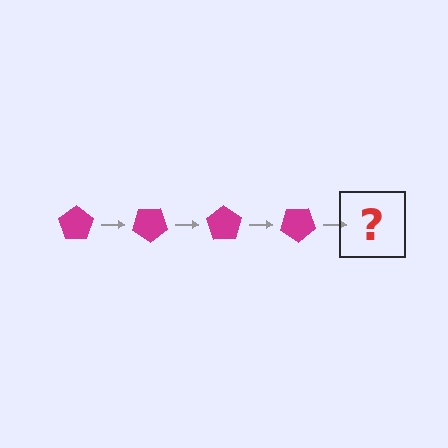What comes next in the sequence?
The next element should be a magenta pentagon rotated 140 degrees.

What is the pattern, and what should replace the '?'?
The pattern is that the pentagon rotates 35 degrees each step. The '?' should be a magenta pentagon rotated 140 degrees.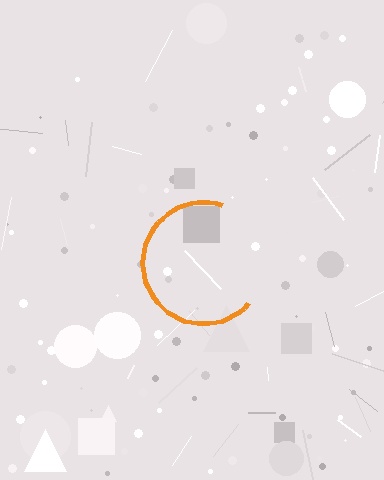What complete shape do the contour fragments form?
The contour fragments form a circle.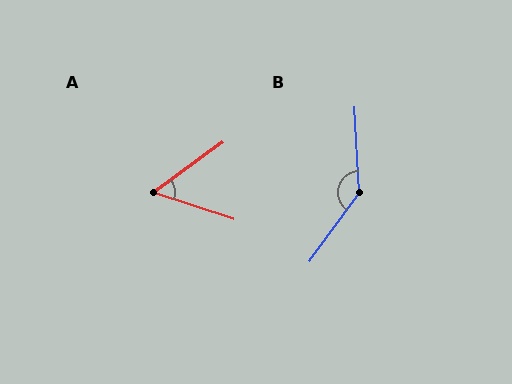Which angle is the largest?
B, at approximately 141 degrees.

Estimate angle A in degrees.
Approximately 54 degrees.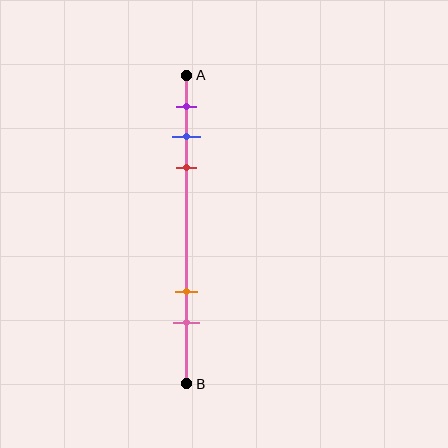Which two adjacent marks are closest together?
The blue and red marks are the closest adjacent pair.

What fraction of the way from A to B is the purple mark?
The purple mark is approximately 10% (0.1) of the way from A to B.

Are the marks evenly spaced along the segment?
No, the marks are not evenly spaced.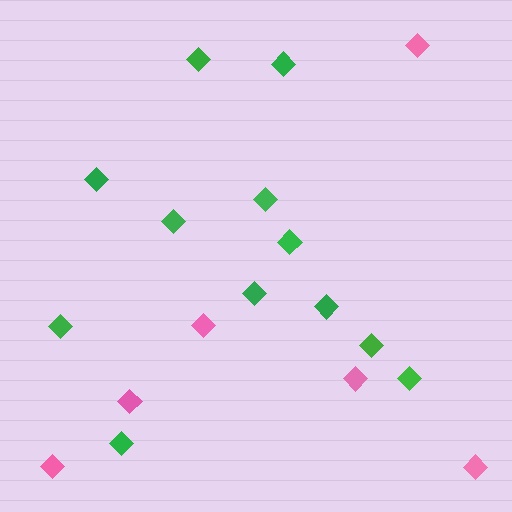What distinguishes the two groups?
There are 2 groups: one group of pink diamonds (6) and one group of green diamonds (12).